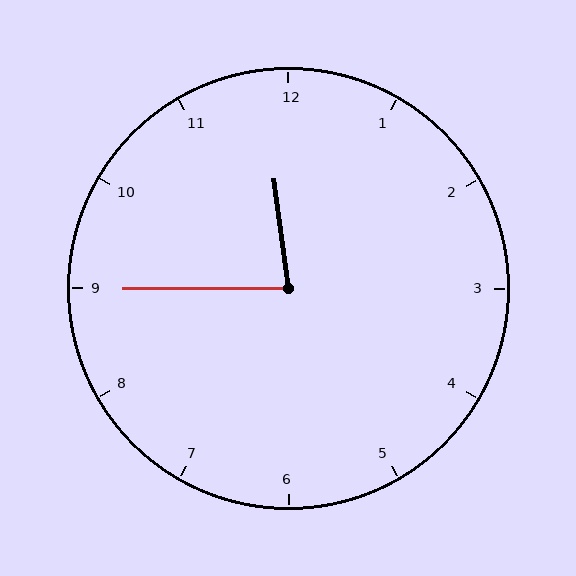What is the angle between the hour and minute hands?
Approximately 82 degrees.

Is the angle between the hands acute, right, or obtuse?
It is acute.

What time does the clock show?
11:45.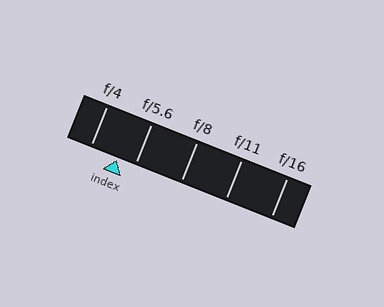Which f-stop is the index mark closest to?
The index mark is closest to f/5.6.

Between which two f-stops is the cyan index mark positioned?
The index mark is between f/4 and f/5.6.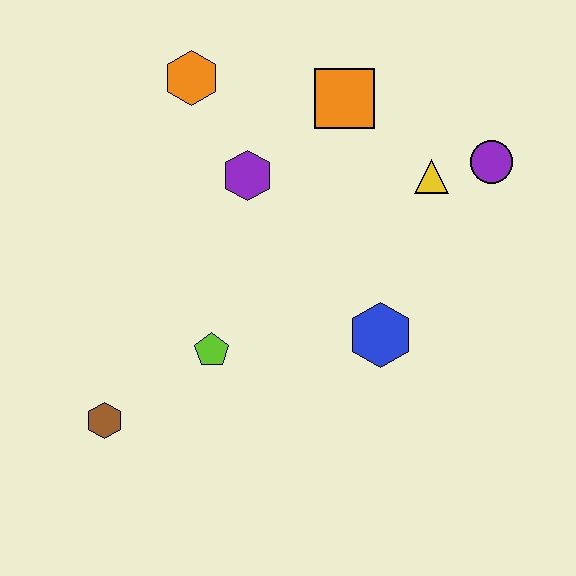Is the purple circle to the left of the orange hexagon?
No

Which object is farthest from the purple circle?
The brown hexagon is farthest from the purple circle.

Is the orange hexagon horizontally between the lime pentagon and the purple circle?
No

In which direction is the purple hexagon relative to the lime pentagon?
The purple hexagon is above the lime pentagon.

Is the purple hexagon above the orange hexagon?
No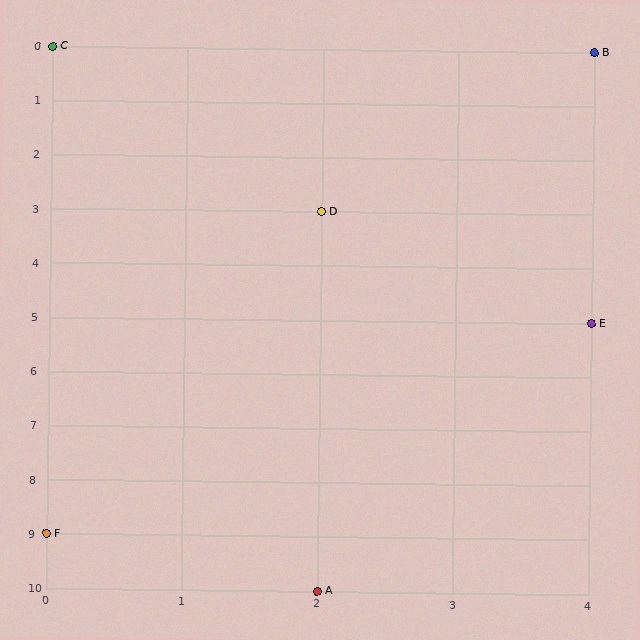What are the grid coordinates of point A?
Point A is at grid coordinates (2, 10).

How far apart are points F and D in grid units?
Points F and D are 2 columns and 6 rows apart (about 6.3 grid units diagonally).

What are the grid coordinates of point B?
Point B is at grid coordinates (4, 0).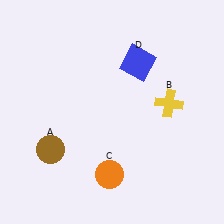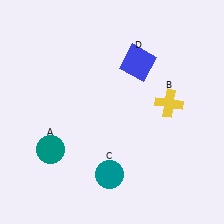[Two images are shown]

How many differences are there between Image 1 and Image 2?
There are 2 differences between the two images.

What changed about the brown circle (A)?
In Image 1, A is brown. In Image 2, it changed to teal.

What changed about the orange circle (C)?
In Image 1, C is orange. In Image 2, it changed to teal.